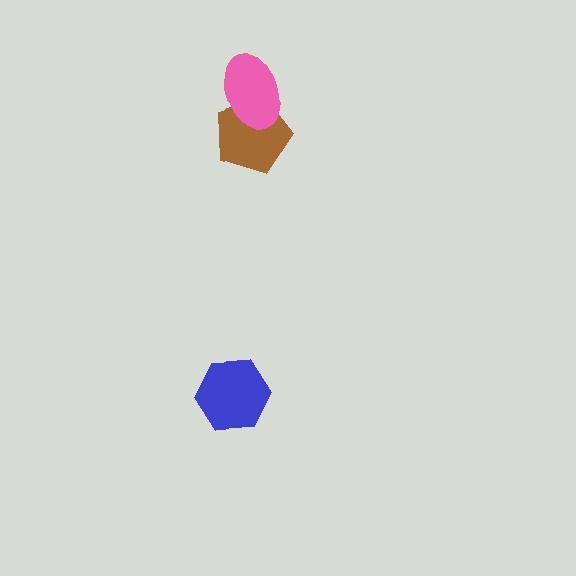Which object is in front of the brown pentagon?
The pink ellipse is in front of the brown pentagon.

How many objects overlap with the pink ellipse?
1 object overlaps with the pink ellipse.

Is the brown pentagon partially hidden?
Yes, it is partially covered by another shape.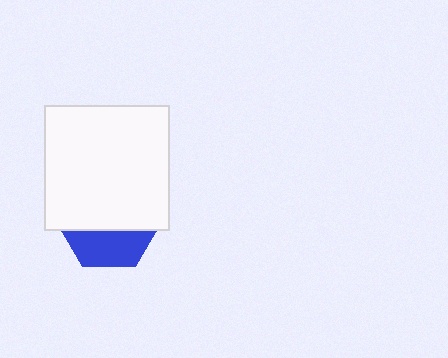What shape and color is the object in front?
The object in front is a white square.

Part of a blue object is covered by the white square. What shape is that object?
It is a hexagon.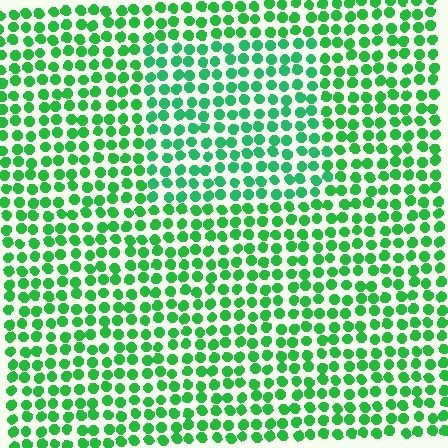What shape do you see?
I see a rectangle.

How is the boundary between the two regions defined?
The boundary is defined purely by a slight shift in hue (about 16 degrees). Spacing, size, and orientation are identical on both sides.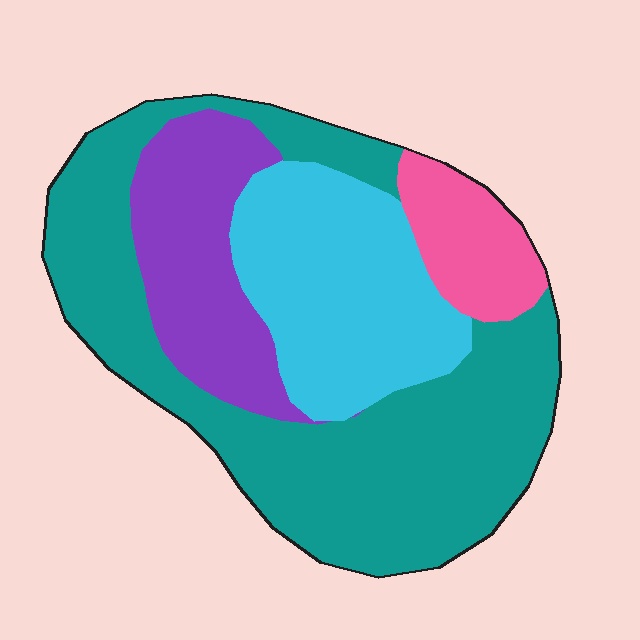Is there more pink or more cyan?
Cyan.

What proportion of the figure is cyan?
Cyan covers around 25% of the figure.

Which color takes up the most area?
Teal, at roughly 50%.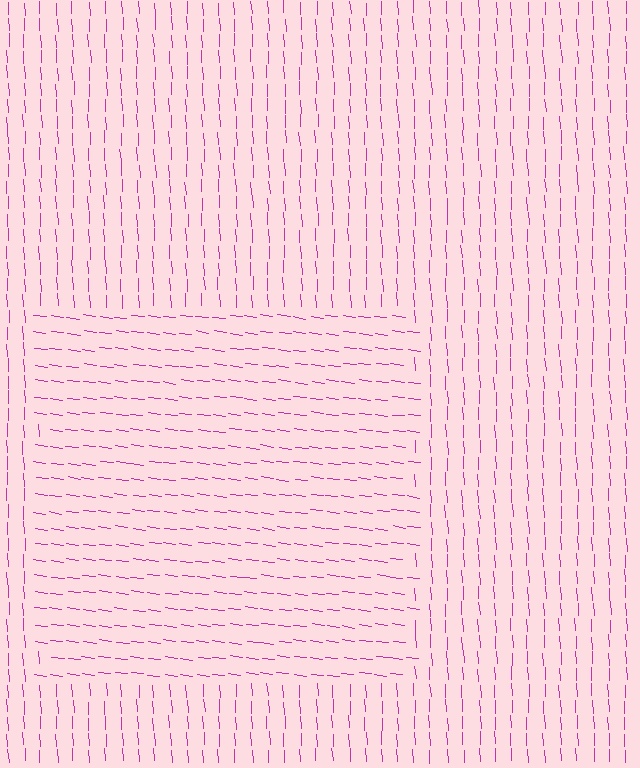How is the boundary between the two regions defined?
The boundary is defined purely by a change in line orientation (approximately 80 degrees difference). All lines are the same color and thickness.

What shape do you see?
I see a rectangle.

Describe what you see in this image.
The image is filled with small magenta line segments. A rectangle region in the image has lines oriented differently from the surrounding lines, creating a visible texture boundary.